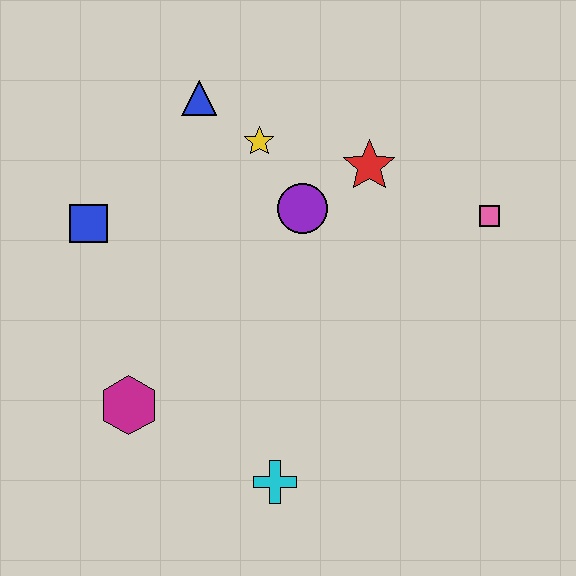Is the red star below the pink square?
No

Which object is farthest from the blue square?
The pink square is farthest from the blue square.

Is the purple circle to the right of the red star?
No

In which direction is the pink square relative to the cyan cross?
The pink square is above the cyan cross.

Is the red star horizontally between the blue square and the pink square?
Yes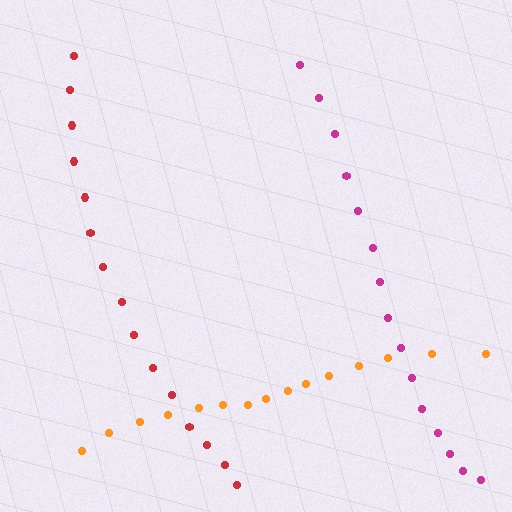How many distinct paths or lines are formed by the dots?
There are 3 distinct paths.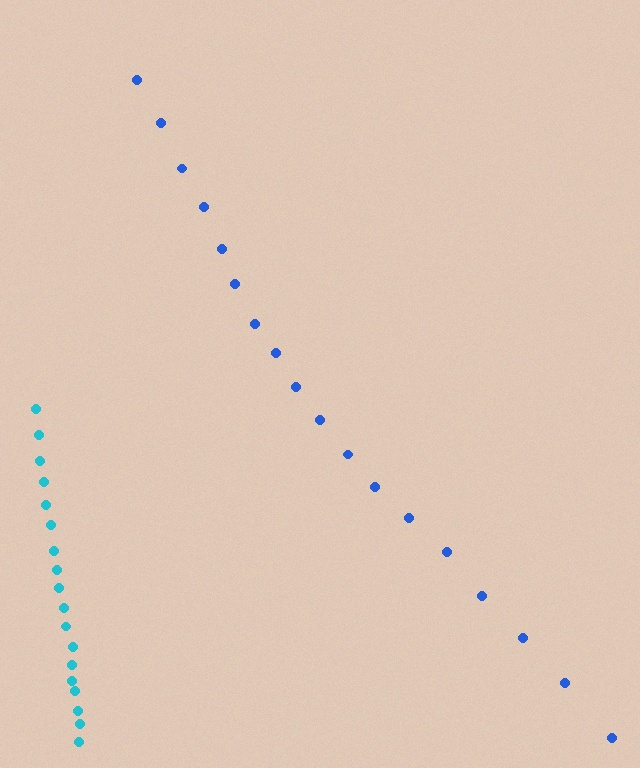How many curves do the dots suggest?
There are 2 distinct paths.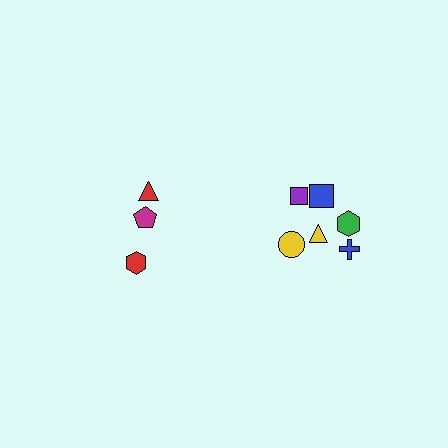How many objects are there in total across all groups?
There are 9 objects.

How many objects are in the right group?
There are 6 objects.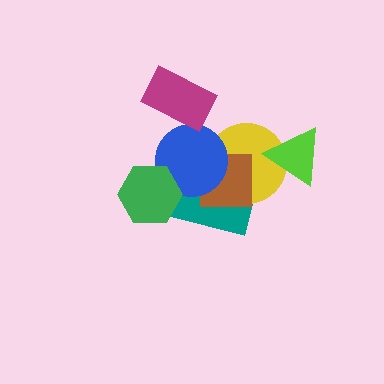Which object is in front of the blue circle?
The green hexagon is in front of the blue circle.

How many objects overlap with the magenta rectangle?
0 objects overlap with the magenta rectangle.